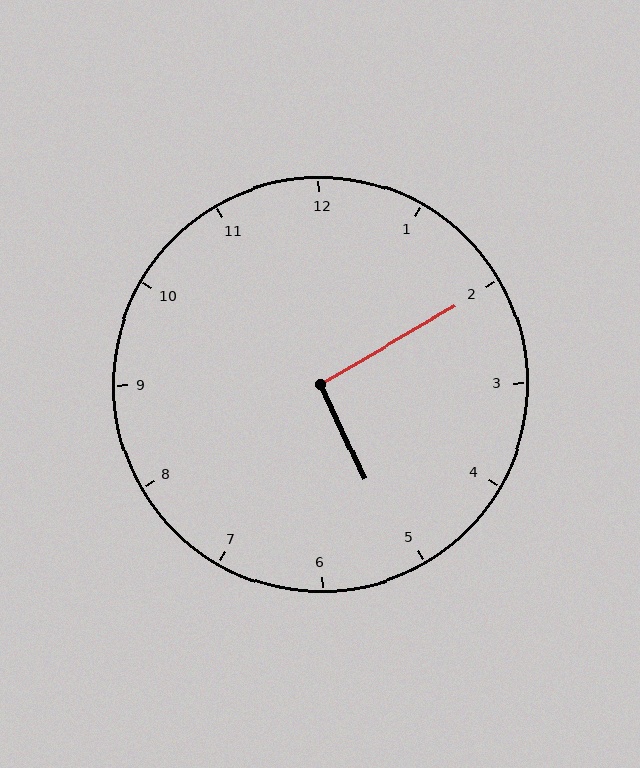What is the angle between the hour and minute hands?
Approximately 95 degrees.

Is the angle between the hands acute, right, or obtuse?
It is right.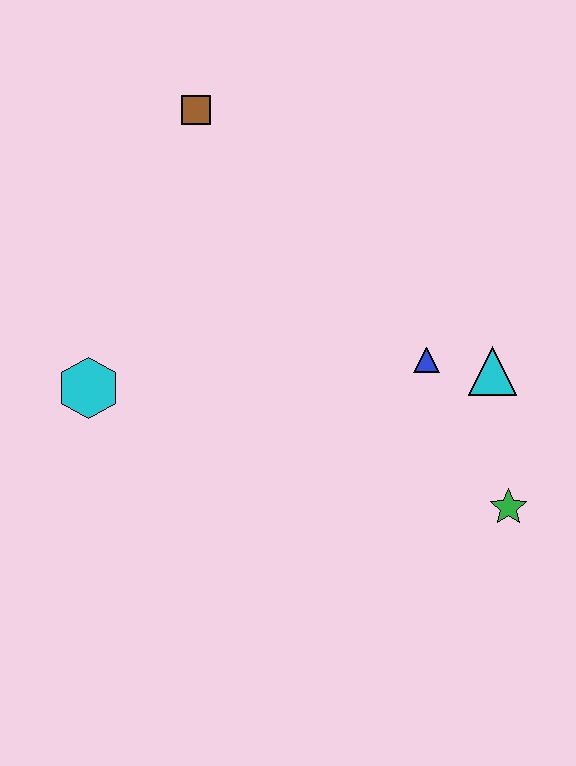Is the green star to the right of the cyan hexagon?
Yes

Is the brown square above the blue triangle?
Yes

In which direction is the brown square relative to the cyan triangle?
The brown square is to the left of the cyan triangle.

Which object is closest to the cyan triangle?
The blue triangle is closest to the cyan triangle.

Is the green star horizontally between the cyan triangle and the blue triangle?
No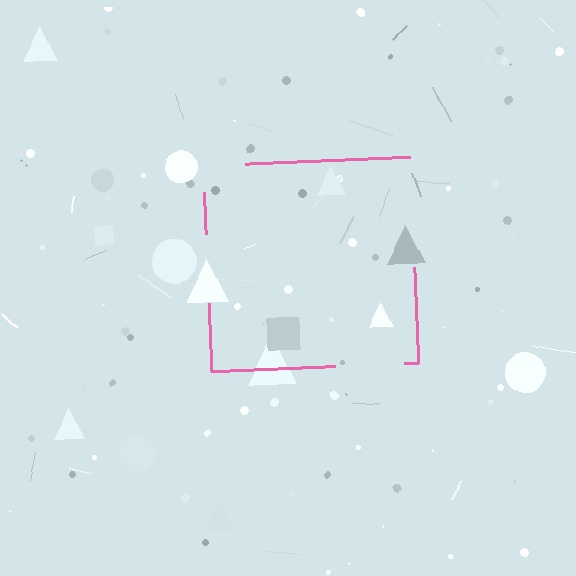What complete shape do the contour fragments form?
The contour fragments form a square.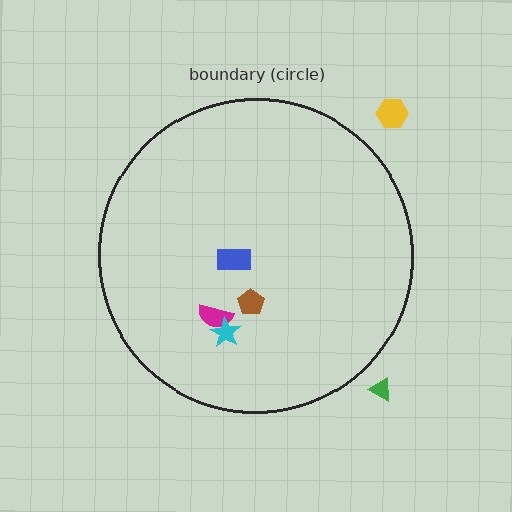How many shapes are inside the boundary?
4 inside, 2 outside.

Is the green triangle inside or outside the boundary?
Outside.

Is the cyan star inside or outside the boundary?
Inside.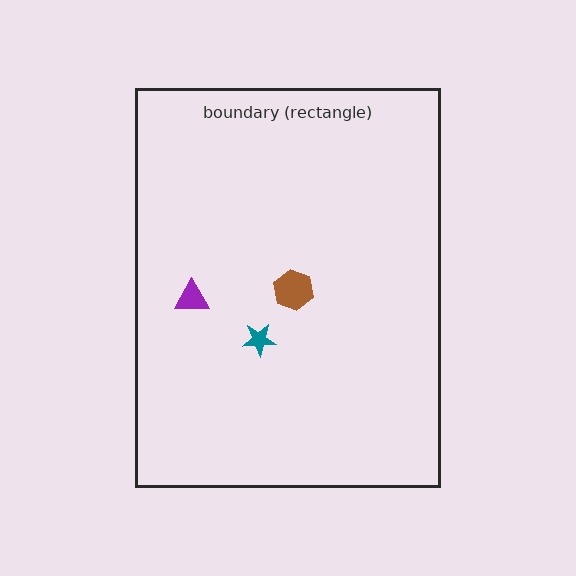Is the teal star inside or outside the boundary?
Inside.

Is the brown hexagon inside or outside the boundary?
Inside.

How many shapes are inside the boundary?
3 inside, 0 outside.